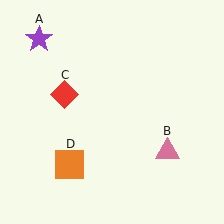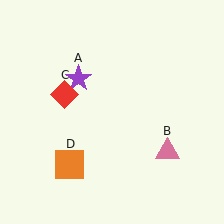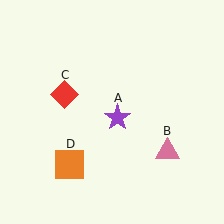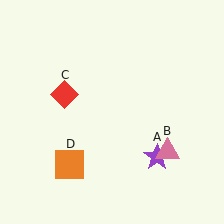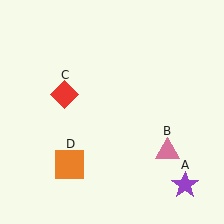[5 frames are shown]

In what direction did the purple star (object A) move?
The purple star (object A) moved down and to the right.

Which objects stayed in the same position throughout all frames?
Pink triangle (object B) and red diamond (object C) and orange square (object D) remained stationary.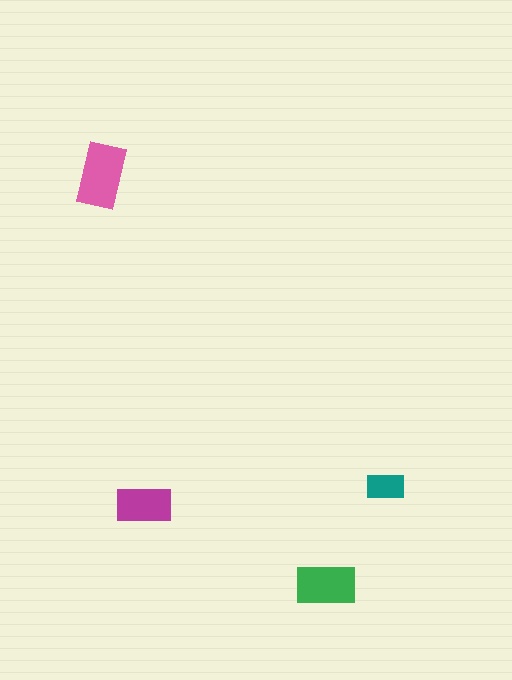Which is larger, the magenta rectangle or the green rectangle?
The green one.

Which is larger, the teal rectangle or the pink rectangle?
The pink one.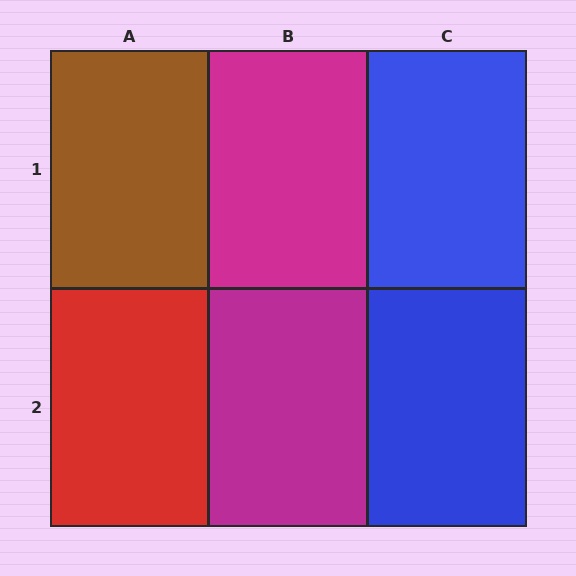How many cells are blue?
2 cells are blue.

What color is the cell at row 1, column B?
Magenta.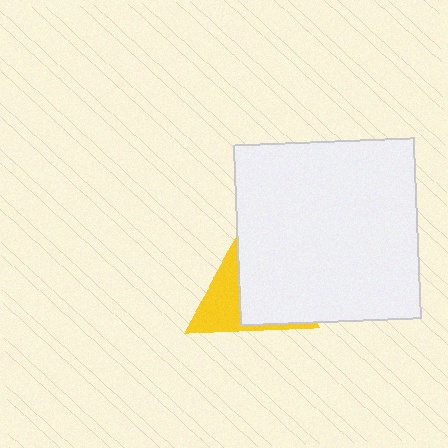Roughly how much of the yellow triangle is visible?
A small part of it is visible (roughly 37%).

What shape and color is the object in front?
The object in front is a white square.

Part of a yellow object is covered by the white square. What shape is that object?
It is a triangle.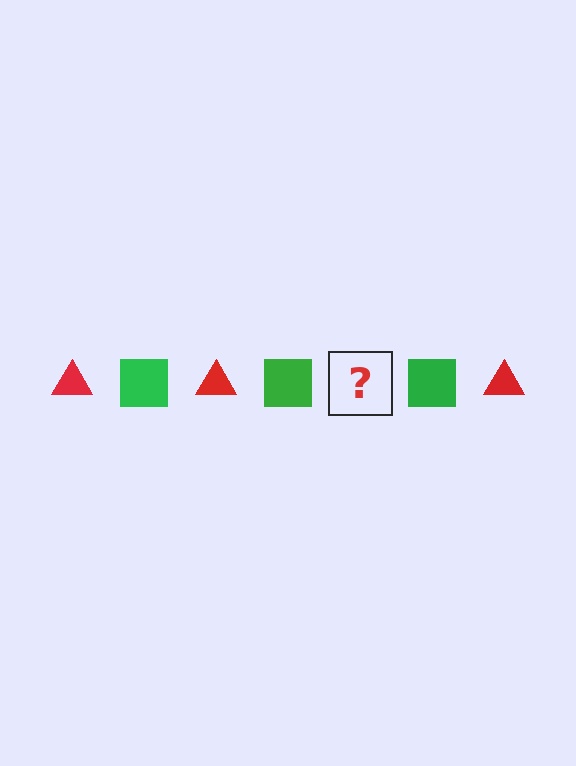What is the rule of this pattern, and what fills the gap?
The rule is that the pattern alternates between red triangle and green square. The gap should be filled with a red triangle.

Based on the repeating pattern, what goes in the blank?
The blank should be a red triangle.